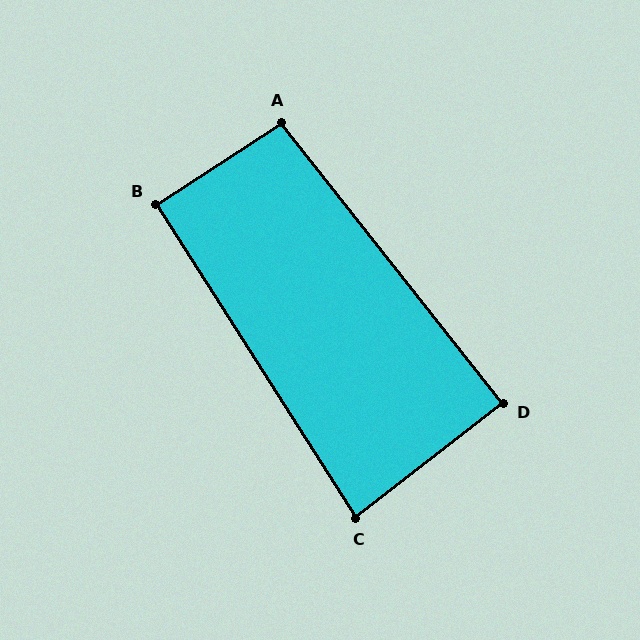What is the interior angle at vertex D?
Approximately 90 degrees (approximately right).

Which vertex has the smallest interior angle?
C, at approximately 85 degrees.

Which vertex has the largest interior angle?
A, at approximately 95 degrees.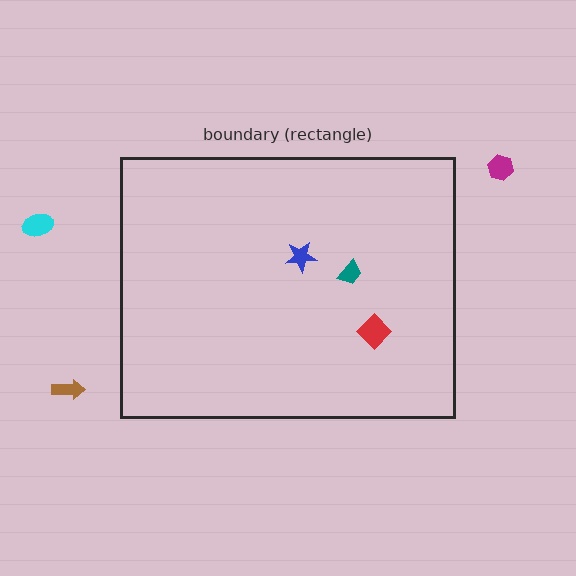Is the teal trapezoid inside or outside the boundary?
Inside.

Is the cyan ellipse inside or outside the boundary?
Outside.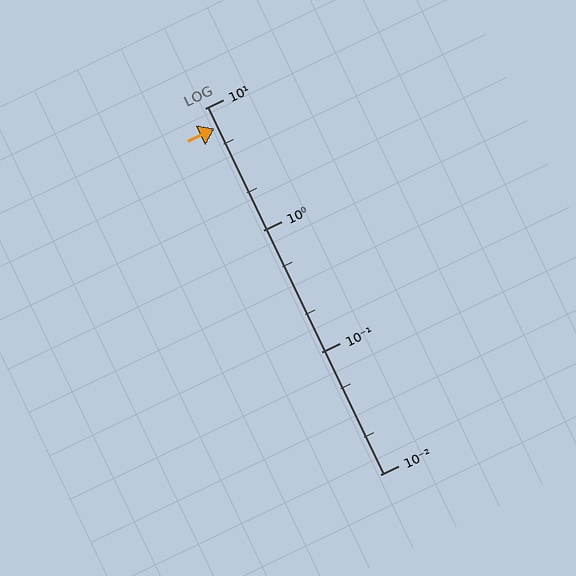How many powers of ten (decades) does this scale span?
The scale spans 3 decades, from 0.01 to 10.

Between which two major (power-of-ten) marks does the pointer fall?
The pointer is between 1 and 10.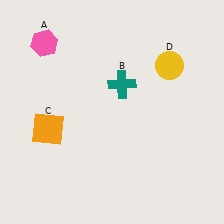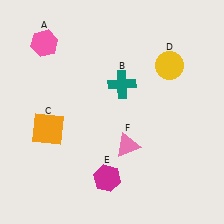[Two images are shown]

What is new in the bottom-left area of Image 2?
A magenta hexagon (E) was added in the bottom-left area of Image 2.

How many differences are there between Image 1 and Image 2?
There are 2 differences between the two images.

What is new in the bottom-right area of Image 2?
A pink triangle (F) was added in the bottom-right area of Image 2.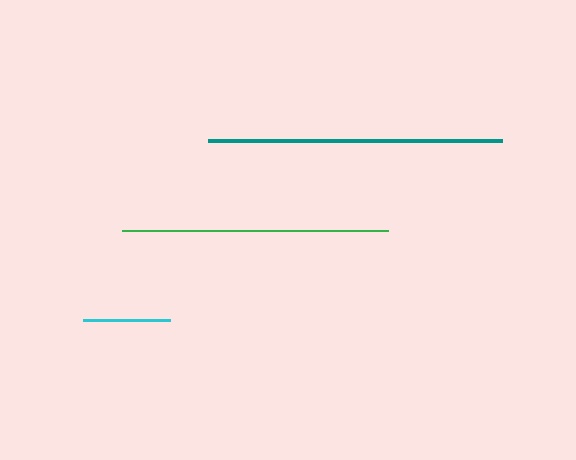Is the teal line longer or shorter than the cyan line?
The teal line is longer than the cyan line.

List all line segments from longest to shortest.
From longest to shortest: teal, green, cyan.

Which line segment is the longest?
The teal line is the longest at approximately 295 pixels.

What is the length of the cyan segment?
The cyan segment is approximately 87 pixels long.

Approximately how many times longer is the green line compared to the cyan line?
The green line is approximately 3.0 times the length of the cyan line.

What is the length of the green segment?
The green segment is approximately 266 pixels long.